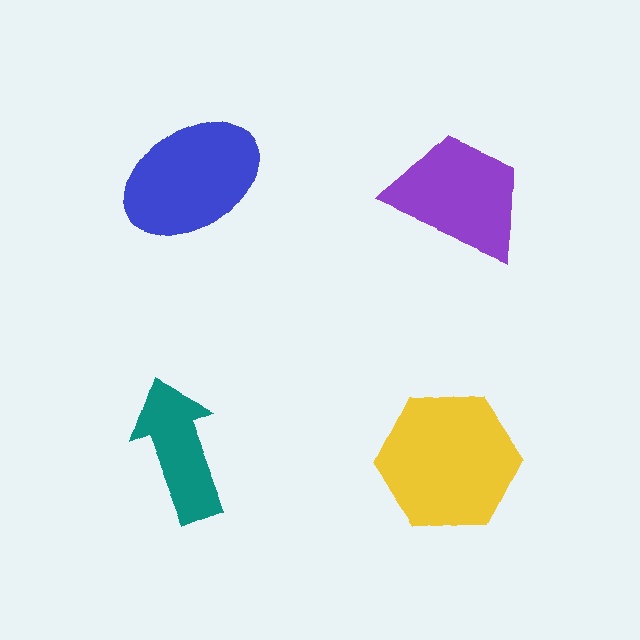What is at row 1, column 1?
A blue ellipse.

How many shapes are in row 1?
2 shapes.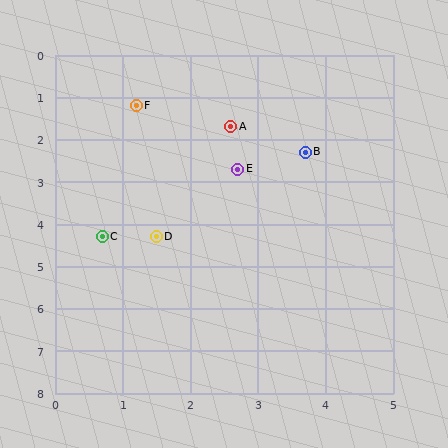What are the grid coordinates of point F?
Point F is at approximately (1.2, 1.2).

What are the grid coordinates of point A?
Point A is at approximately (2.6, 1.7).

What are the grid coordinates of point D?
Point D is at approximately (1.5, 4.3).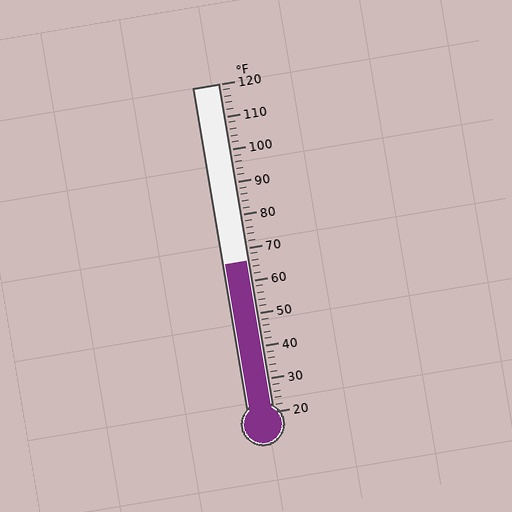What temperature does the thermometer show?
The thermometer shows approximately 66°F.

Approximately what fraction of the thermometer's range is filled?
The thermometer is filled to approximately 45% of its range.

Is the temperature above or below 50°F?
The temperature is above 50°F.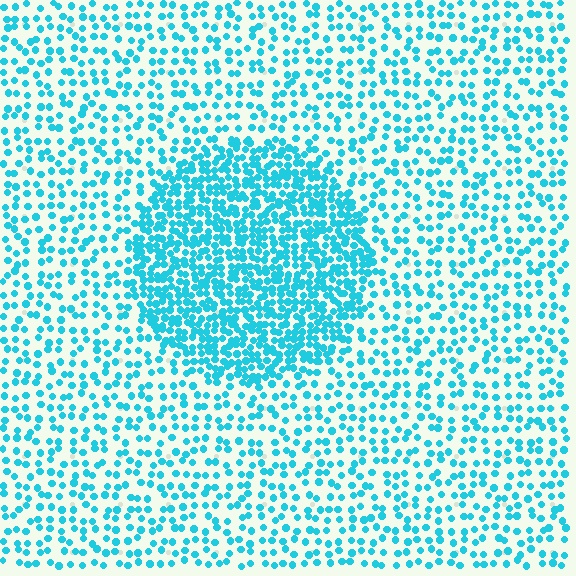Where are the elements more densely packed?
The elements are more densely packed inside the circle boundary.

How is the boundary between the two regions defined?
The boundary is defined by a change in element density (approximately 2.3x ratio). All elements are the same color, size, and shape.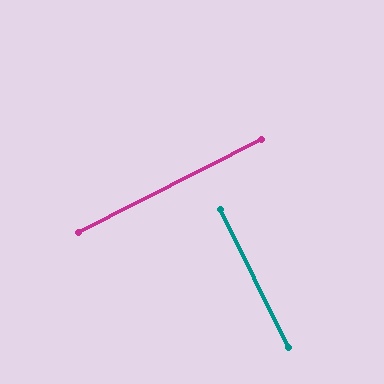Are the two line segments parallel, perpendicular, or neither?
Perpendicular — they meet at approximately 89°.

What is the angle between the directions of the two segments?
Approximately 89 degrees.